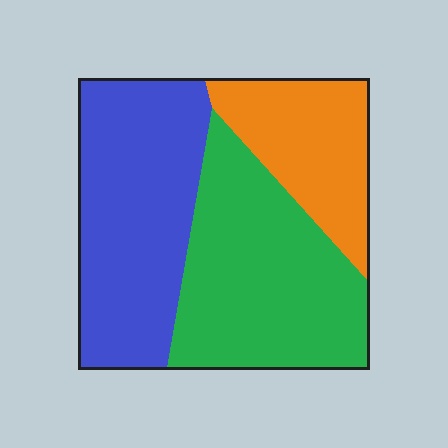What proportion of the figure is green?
Green covers 39% of the figure.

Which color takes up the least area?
Orange, at roughly 20%.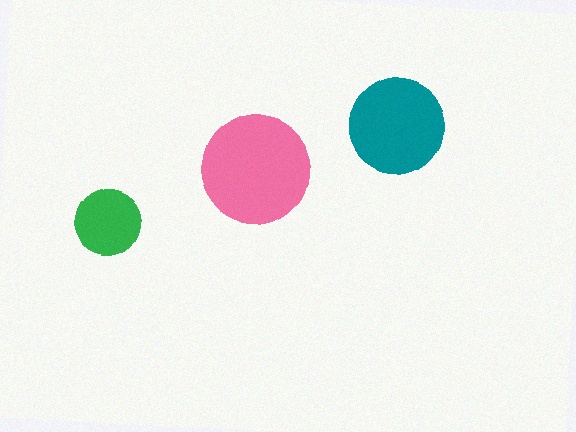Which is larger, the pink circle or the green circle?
The pink one.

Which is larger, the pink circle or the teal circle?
The pink one.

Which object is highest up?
The teal circle is topmost.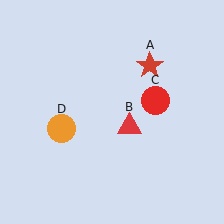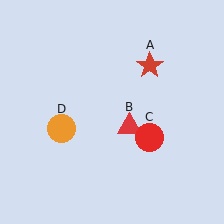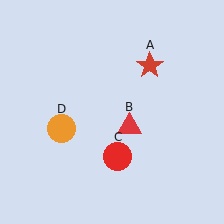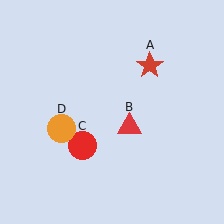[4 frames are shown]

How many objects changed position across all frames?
1 object changed position: red circle (object C).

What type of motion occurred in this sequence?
The red circle (object C) rotated clockwise around the center of the scene.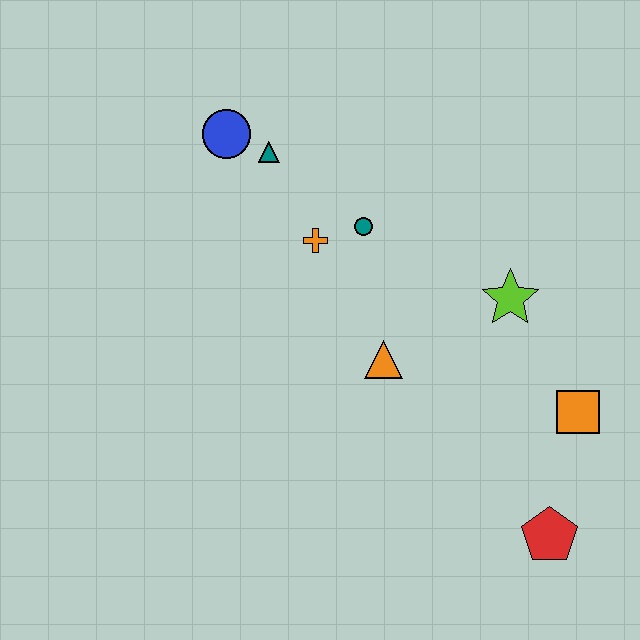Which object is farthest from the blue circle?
The red pentagon is farthest from the blue circle.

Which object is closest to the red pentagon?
The orange square is closest to the red pentagon.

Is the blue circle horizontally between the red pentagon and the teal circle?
No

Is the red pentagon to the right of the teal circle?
Yes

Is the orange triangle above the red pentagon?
Yes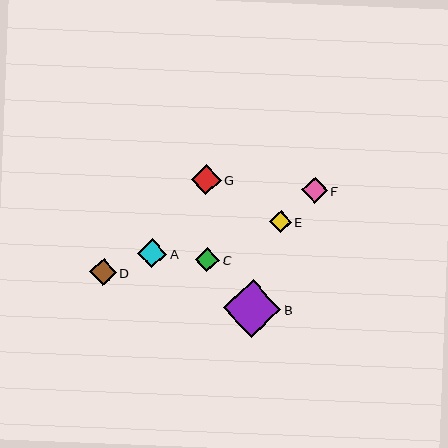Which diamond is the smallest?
Diamond E is the smallest with a size of approximately 22 pixels.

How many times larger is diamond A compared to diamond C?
Diamond A is approximately 1.2 times the size of diamond C.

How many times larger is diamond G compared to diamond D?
Diamond G is approximately 1.1 times the size of diamond D.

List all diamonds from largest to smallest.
From largest to smallest: B, G, A, D, F, C, E.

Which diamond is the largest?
Diamond B is the largest with a size of approximately 58 pixels.